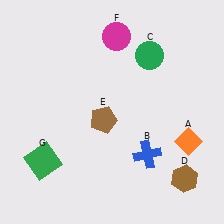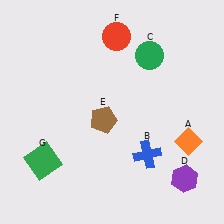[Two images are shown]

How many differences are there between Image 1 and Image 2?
There are 2 differences between the two images.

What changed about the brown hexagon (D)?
In Image 1, D is brown. In Image 2, it changed to purple.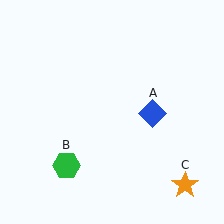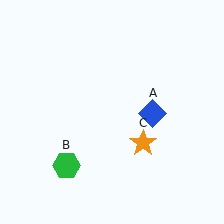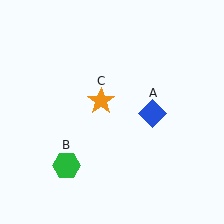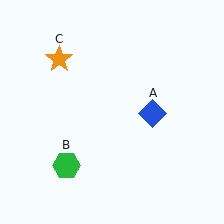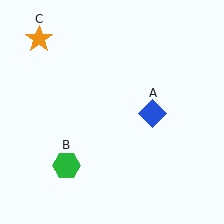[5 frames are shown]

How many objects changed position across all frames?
1 object changed position: orange star (object C).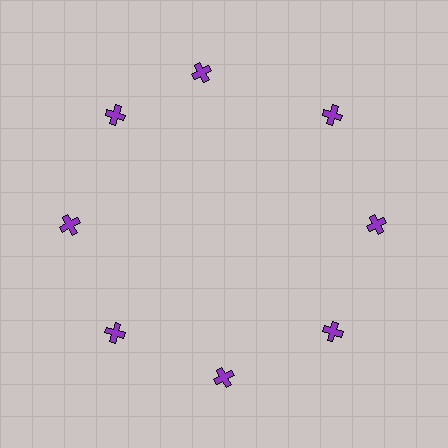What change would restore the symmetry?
The symmetry would be restored by rotating it back into even spacing with its neighbors so that all 8 crosses sit at equal angles and equal distance from the center.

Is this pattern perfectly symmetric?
No. The 8 purple crosses are arranged in a ring, but one element near the 12 o'clock position is rotated out of alignment along the ring, breaking the 8-fold rotational symmetry.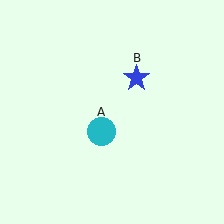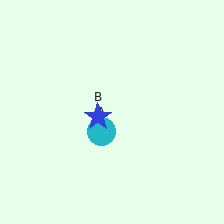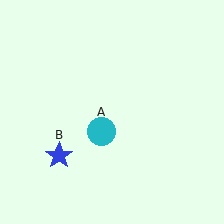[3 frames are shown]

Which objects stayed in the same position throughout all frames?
Cyan circle (object A) remained stationary.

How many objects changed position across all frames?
1 object changed position: blue star (object B).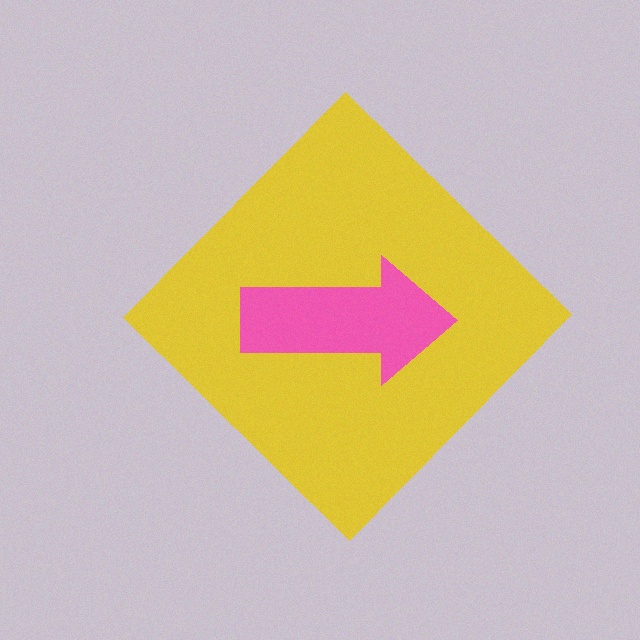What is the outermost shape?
The yellow diamond.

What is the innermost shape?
The pink arrow.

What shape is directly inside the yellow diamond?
The pink arrow.